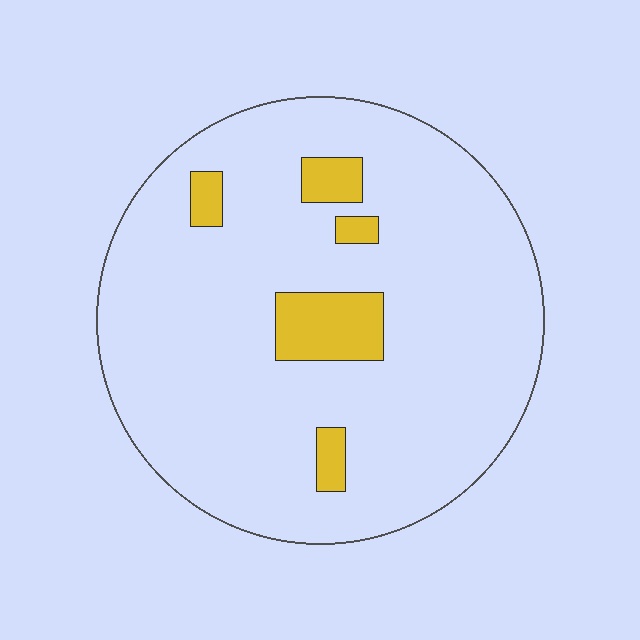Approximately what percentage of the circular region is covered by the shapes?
Approximately 10%.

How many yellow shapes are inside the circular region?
5.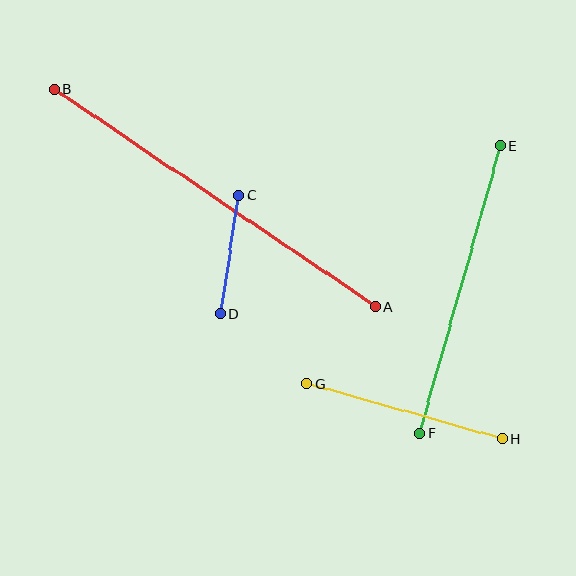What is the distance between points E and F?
The distance is approximately 299 pixels.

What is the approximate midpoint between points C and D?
The midpoint is at approximately (229, 255) pixels.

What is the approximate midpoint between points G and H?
The midpoint is at approximately (405, 411) pixels.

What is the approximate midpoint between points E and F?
The midpoint is at approximately (460, 290) pixels.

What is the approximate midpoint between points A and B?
The midpoint is at approximately (215, 198) pixels.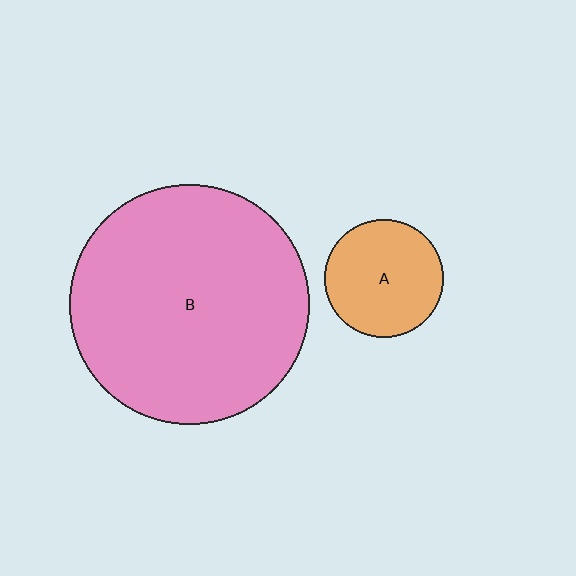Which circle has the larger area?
Circle B (pink).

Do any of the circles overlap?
No, none of the circles overlap.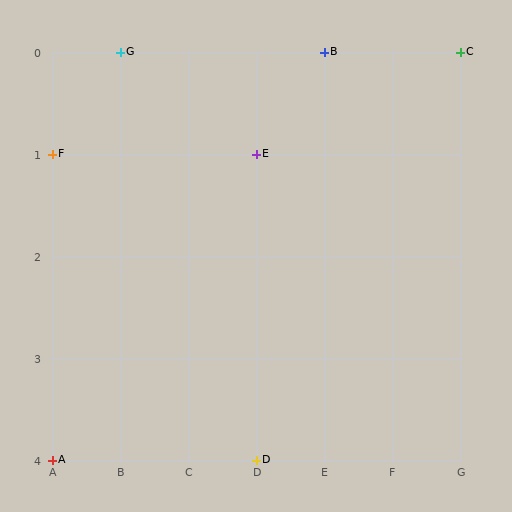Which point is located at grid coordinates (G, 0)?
Point C is at (G, 0).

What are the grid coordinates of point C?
Point C is at grid coordinates (G, 0).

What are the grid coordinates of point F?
Point F is at grid coordinates (A, 1).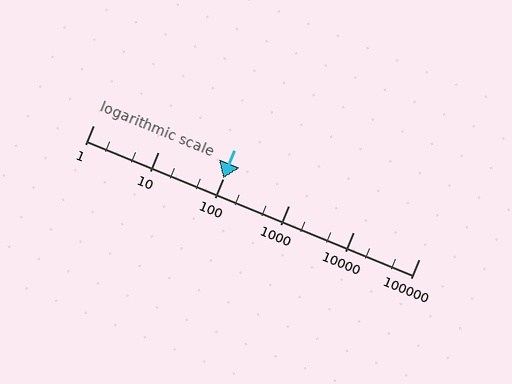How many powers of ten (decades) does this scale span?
The scale spans 5 decades, from 1 to 100000.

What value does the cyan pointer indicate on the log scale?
The pointer indicates approximately 99.